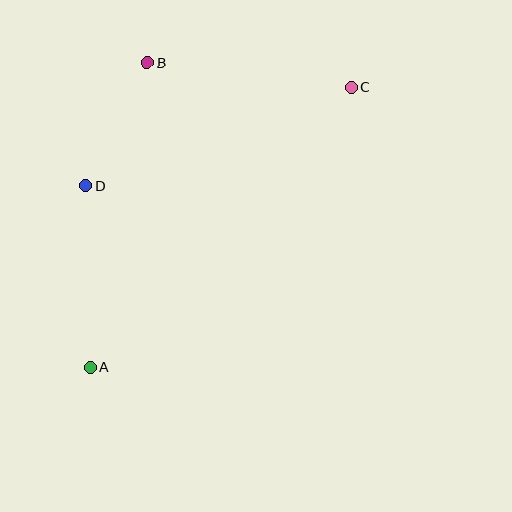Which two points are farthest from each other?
Points A and C are farthest from each other.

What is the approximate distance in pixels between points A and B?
The distance between A and B is approximately 310 pixels.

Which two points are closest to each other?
Points B and D are closest to each other.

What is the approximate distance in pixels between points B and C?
The distance between B and C is approximately 206 pixels.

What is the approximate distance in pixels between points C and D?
The distance between C and D is approximately 283 pixels.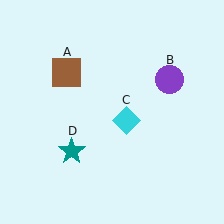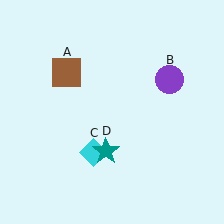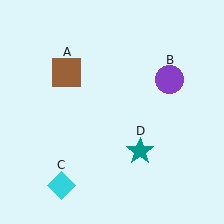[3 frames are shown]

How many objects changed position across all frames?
2 objects changed position: cyan diamond (object C), teal star (object D).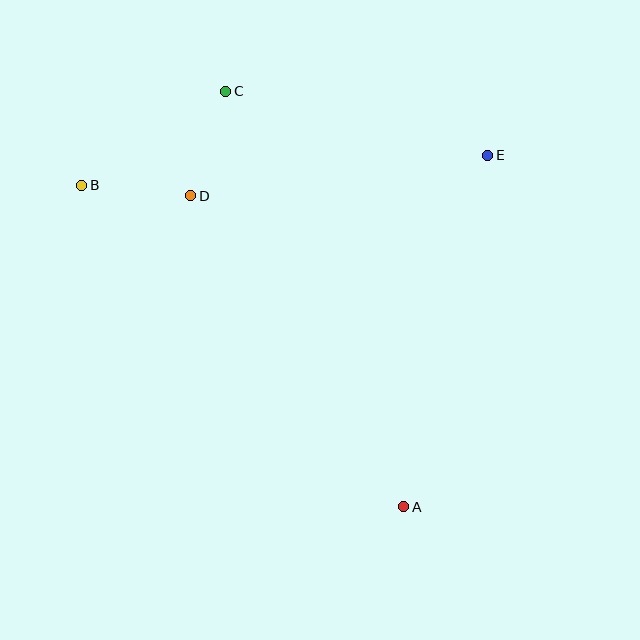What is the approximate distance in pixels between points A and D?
The distance between A and D is approximately 377 pixels.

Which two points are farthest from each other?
Points A and B are farthest from each other.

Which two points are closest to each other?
Points B and D are closest to each other.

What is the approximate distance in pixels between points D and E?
The distance between D and E is approximately 300 pixels.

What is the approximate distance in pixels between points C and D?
The distance between C and D is approximately 110 pixels.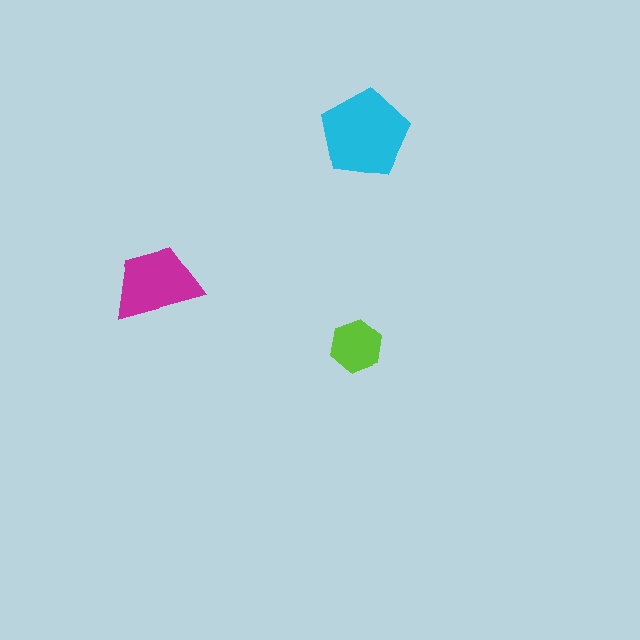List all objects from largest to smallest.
The cyan pentagon, the magenta trapezoid, the lime hexagon.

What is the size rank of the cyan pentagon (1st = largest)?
1st.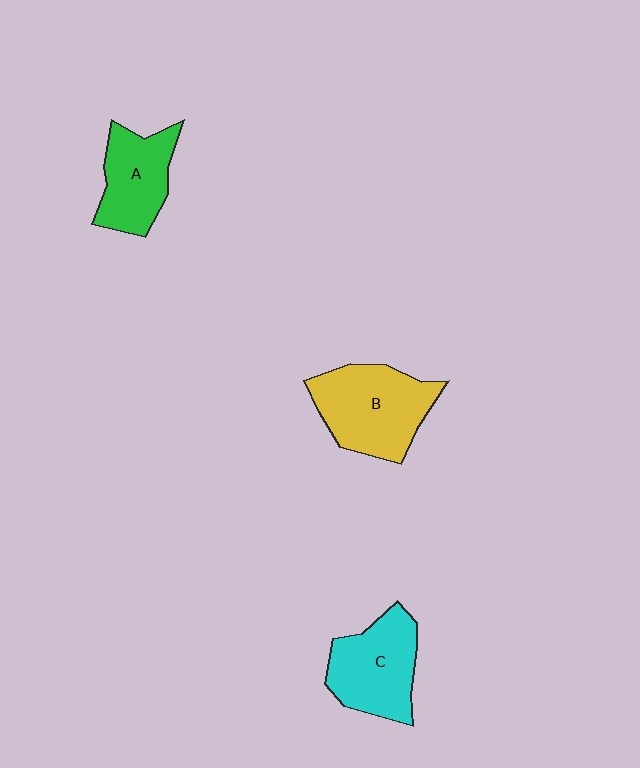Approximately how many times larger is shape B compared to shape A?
Approximately 1.4 times.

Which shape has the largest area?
Shape B (yellow).